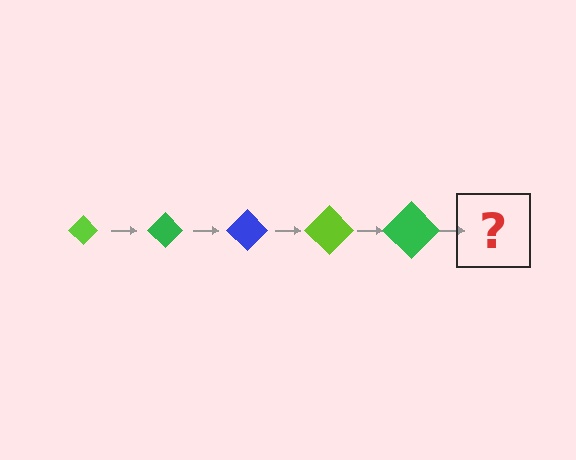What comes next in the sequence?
The next element should be a blue diamond, larger than the previous one.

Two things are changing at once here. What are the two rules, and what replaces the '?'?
The two rules are that the diamond grows larger each step and the color cycles through lime, green, and blue. The '?' should be a blue diamond, larger than the previous one.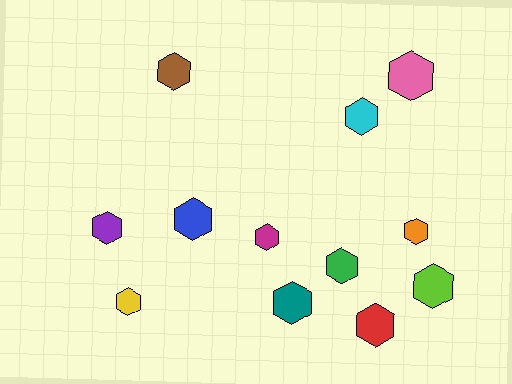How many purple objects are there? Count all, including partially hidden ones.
There is 1 purple object.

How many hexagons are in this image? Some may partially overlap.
There are 12 hexagons.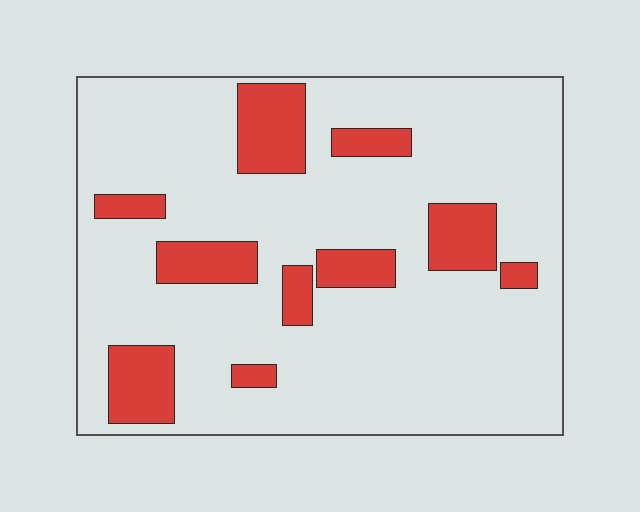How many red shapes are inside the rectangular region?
10.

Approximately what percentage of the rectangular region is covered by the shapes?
Approximately 20%.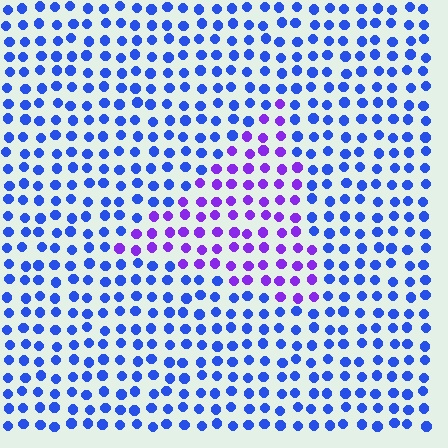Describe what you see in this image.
The image is filled with small blue elements in a uniform arrangement. A triangle-shaped region is visible where the elements are tinted to a slightly different hue, forming a subtle color boundary.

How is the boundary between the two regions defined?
The boundary is defined purely by a slight shift in hue (about 44 degrees). Spacing, size, and orientation are identical on both sides.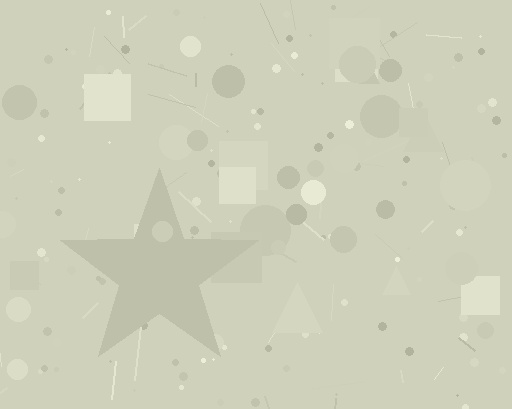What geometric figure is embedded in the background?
A star is embedded in the background.